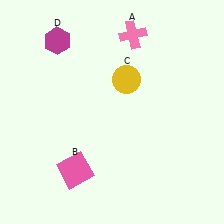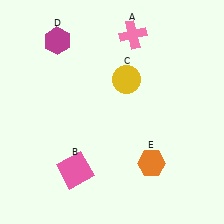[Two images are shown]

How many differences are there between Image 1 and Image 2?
There is 1 difference between the two images.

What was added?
An orange hexagon (E) was added in Image 2.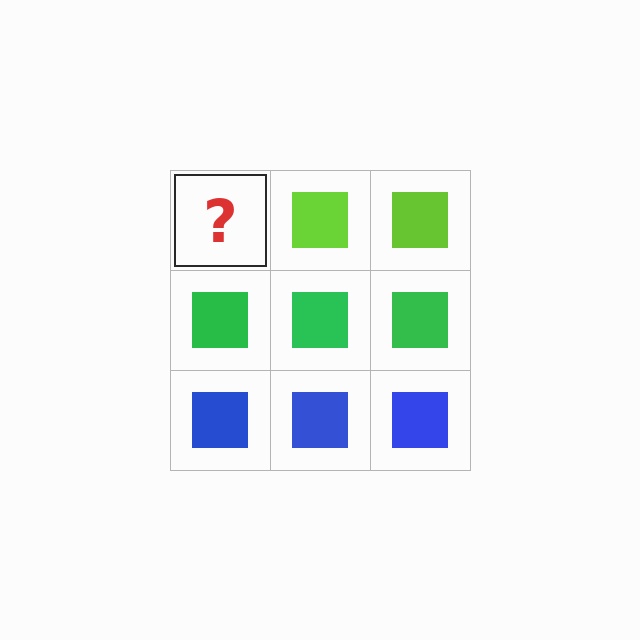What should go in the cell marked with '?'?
The missing cell should contain a lime square.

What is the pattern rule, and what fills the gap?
The rule is that each row has a consistent color. The gap should be filled with a lime square.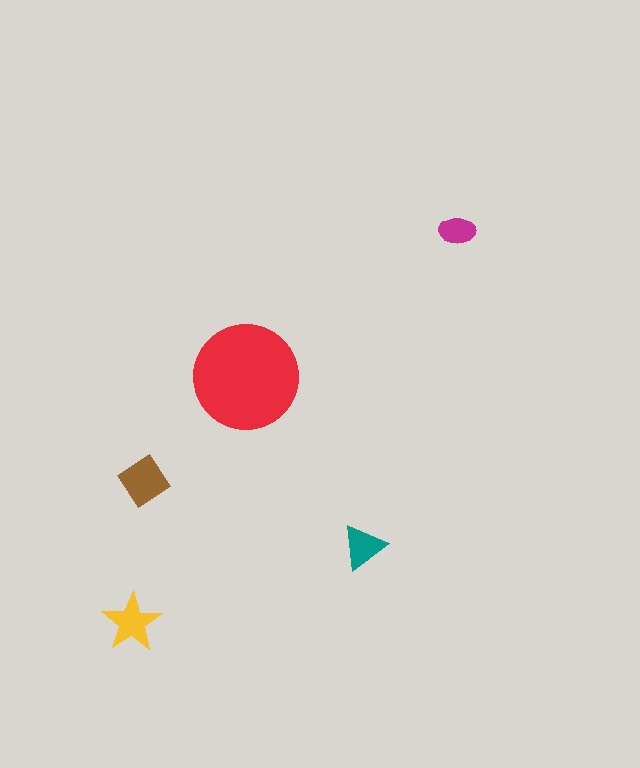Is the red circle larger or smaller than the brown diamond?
Larger.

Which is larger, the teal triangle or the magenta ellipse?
The teal triangle.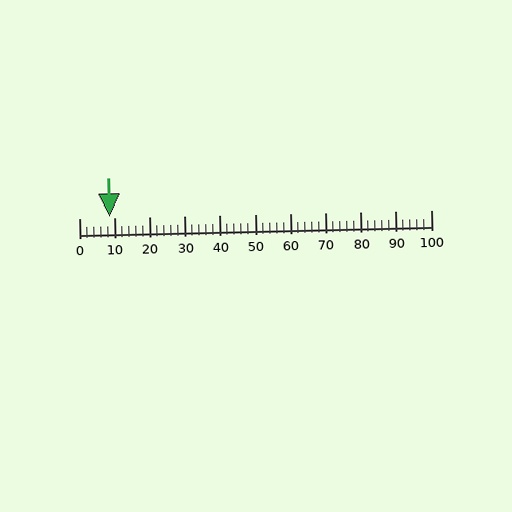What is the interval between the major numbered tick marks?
The major tick marks are spaced 10 units apart.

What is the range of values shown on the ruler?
The ruler shows values from 0 to 100.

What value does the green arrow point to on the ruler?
The green arrow points to approximately 9.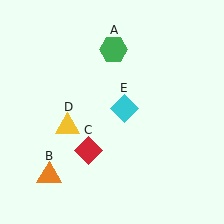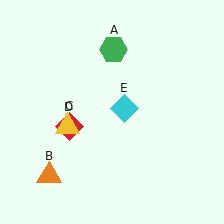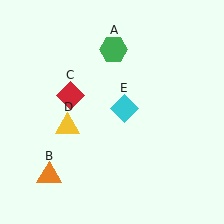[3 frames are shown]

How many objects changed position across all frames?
1 object changed position: red diamond (object C).